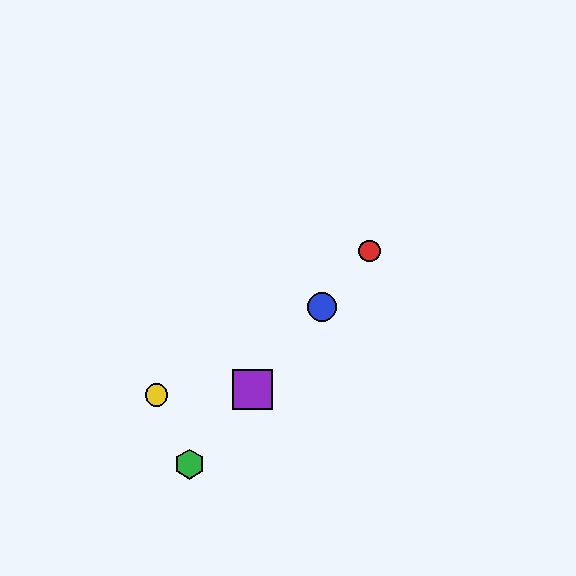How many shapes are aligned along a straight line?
4 shapes (the red circle, the blue circle, the green hexagon, the purple square) are aligned along a straight line.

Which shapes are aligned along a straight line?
The red circle, the blue circle, the green hexagon, the purple square are aligned along a straight line.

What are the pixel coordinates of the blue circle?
The blue circle is at (322, 307).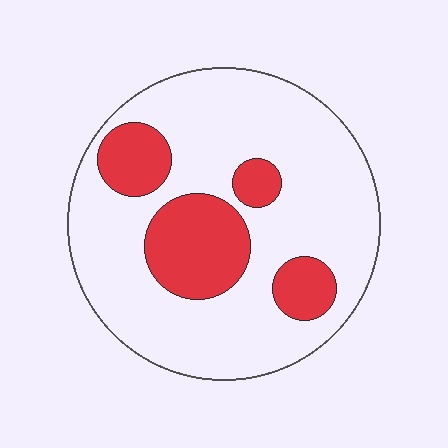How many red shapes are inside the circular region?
4.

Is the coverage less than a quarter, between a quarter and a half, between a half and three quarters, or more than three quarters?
Less than a quarter.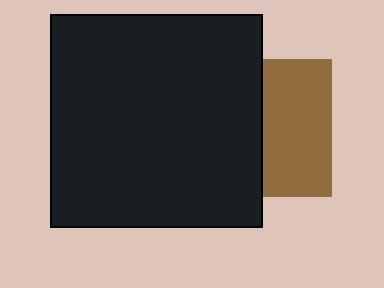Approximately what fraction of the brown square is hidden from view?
Roughly 51% of the brown square is hidden behind the black square.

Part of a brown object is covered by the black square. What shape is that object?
It is a square.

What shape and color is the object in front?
The object in front is a black square.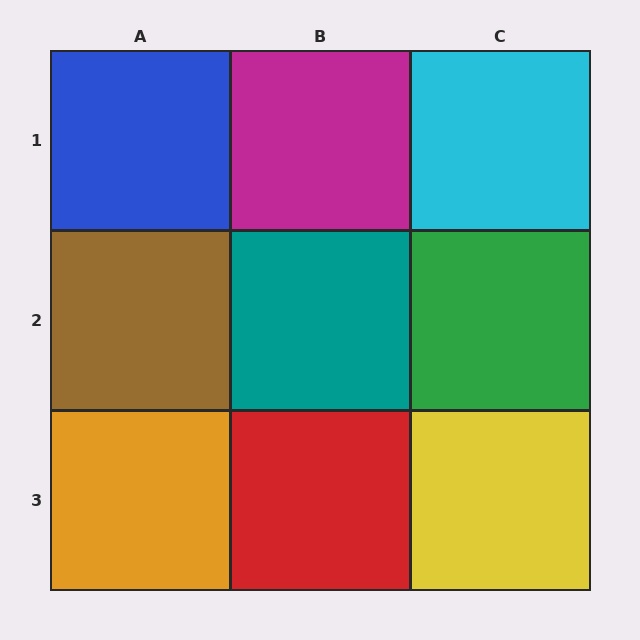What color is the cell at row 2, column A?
Brown.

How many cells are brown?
1 cell is brown.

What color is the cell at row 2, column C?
Green.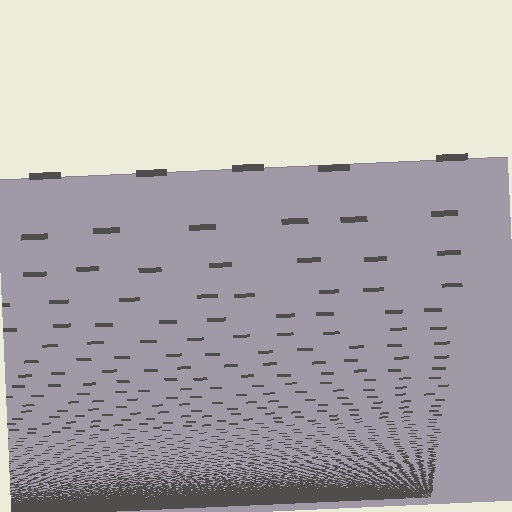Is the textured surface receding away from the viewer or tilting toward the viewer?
The surface appears to tilt toward the viewer. Texture elements get larger and sparser toward the top.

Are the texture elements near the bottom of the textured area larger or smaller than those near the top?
Smaller. The gradient is inverted — elements near the bottom are smaller and denser.